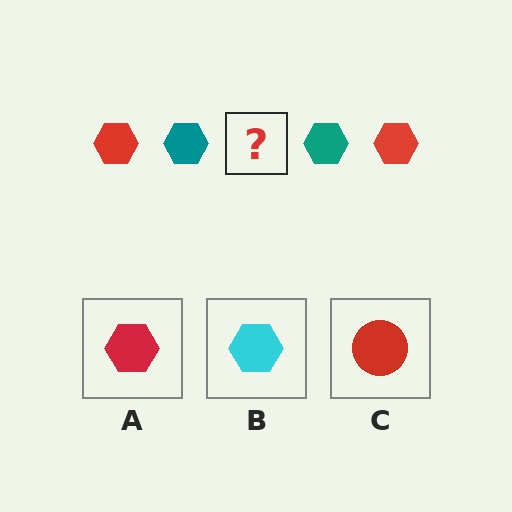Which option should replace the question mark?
Option A.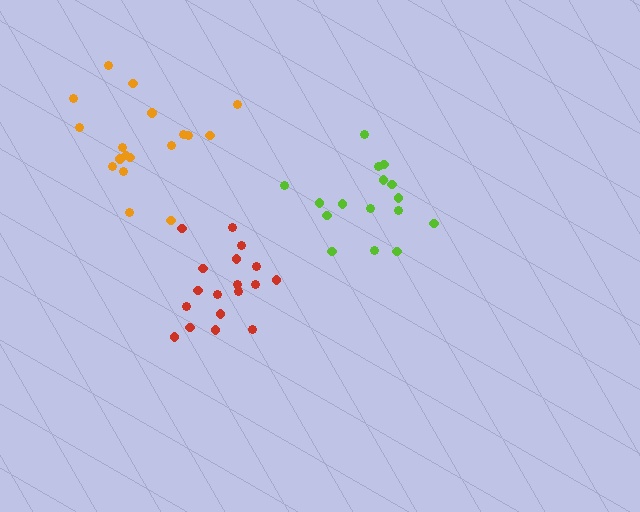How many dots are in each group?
Group 1: 18 dots, Group 2: 16 dots, Group 3: 18 dots (52 total).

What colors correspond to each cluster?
The clusters are colored: red, lime, orange.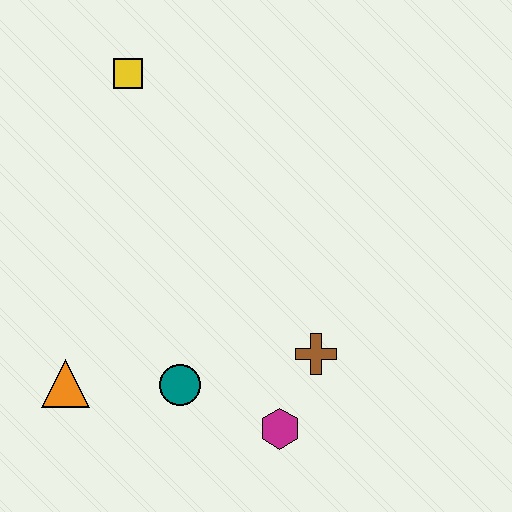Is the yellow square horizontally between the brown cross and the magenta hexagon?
No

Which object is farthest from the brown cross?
The yellow square is farthest from the brown cross.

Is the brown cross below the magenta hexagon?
No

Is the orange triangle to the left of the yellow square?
Yes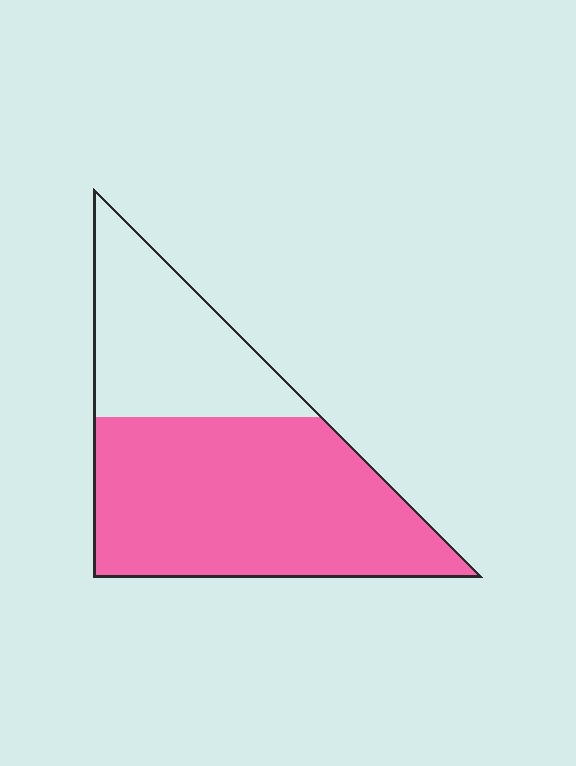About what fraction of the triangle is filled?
About two thirds (2/3).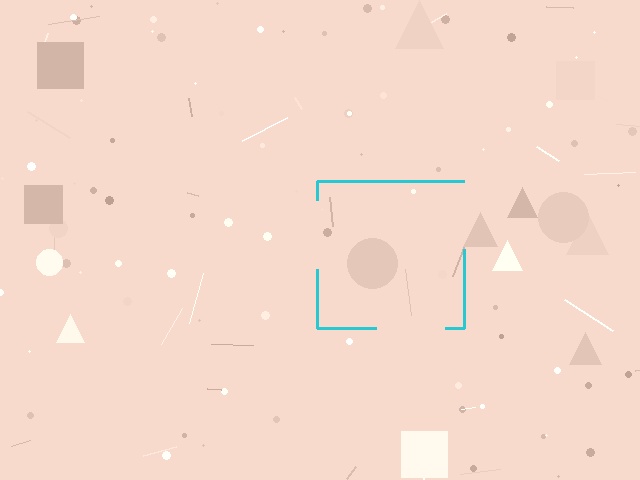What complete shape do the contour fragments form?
The contour fragments form a square.